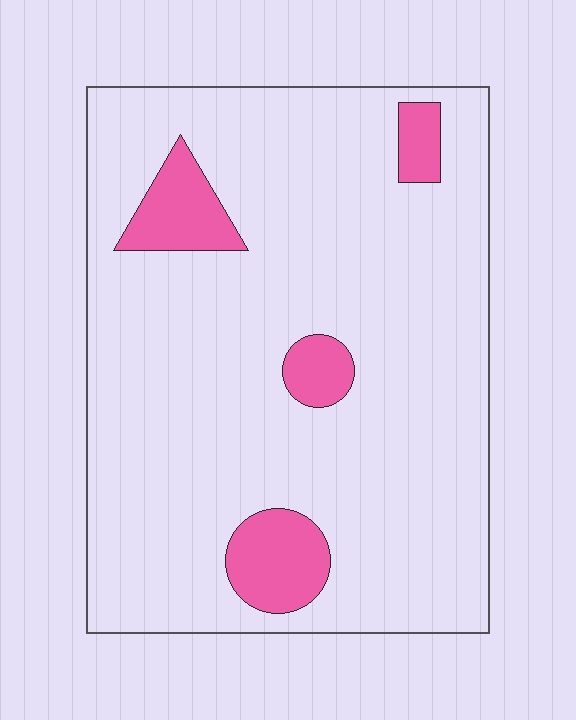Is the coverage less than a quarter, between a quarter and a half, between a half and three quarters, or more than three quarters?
Less than a quarter.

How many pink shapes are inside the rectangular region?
4.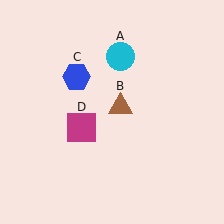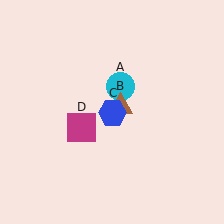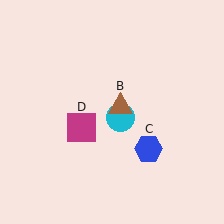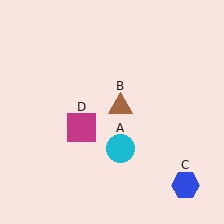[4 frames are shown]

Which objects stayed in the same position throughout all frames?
Brown triangle (object B) and magenta square (object D) remained stationary.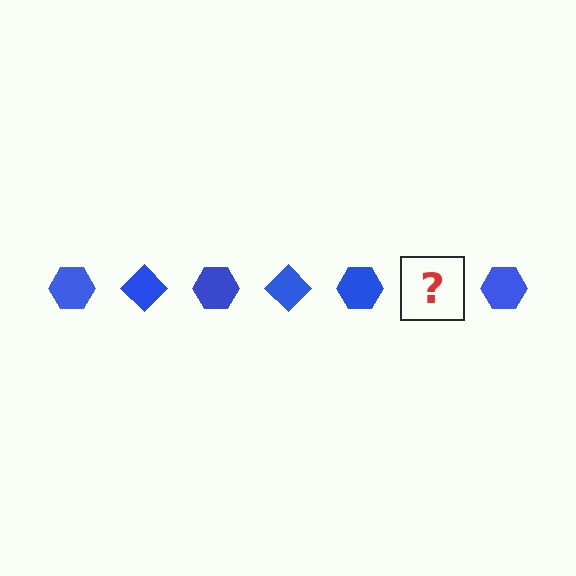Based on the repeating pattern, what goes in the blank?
The blank should be a blue diamond.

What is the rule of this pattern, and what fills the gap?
The rule is that the pattern cycles through hexagon, diamond shapes in blue. The gap should be filled with a blue diamond.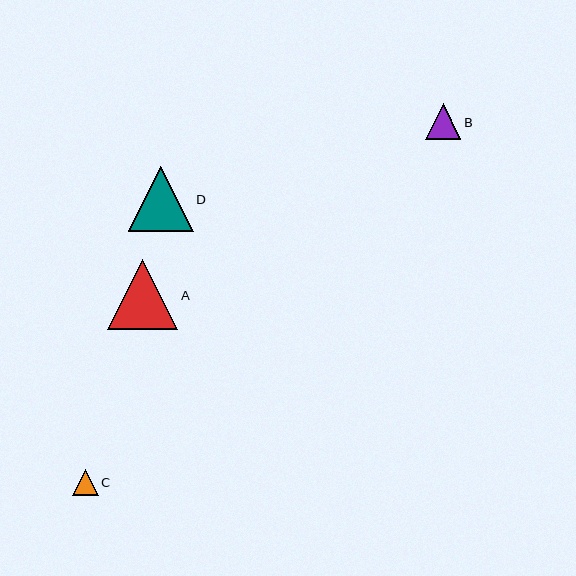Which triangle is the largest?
Triangle A is the largest with a size of approximately 70 pixels.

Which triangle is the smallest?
Triangle C is the smallest with a size of approximately 26 pixels.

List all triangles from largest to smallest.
From largest to smallest: A, D, B, C.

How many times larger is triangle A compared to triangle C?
Triangle A is approximately 2.7 times the size of triangle C.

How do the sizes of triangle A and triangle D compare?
Triangle A and triangle D are approximately the same size.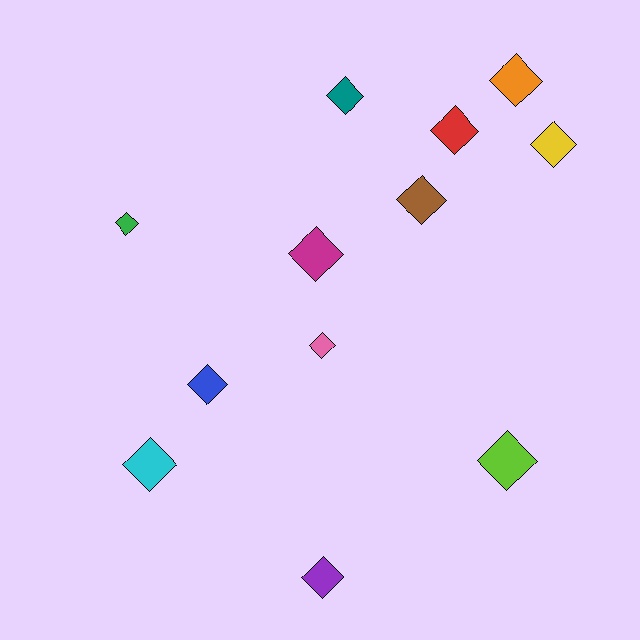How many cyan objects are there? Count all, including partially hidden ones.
There is 1 cyan object.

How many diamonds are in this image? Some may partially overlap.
There are 12 diamonds.